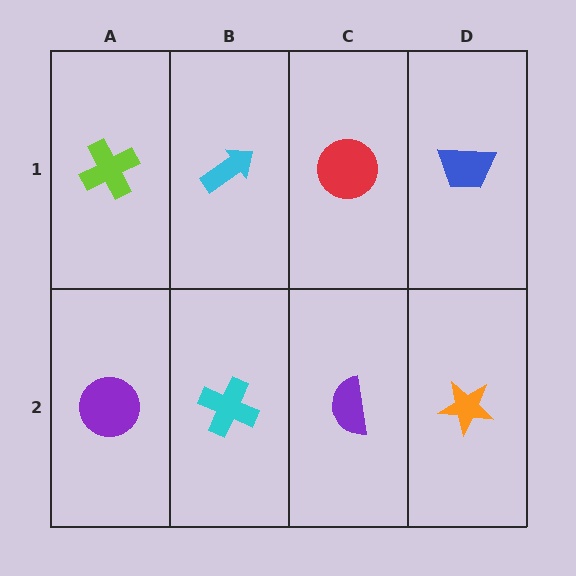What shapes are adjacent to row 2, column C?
A red circle (row 1, column C), a cyan cross (row 2, column B), an orange star (row 2, column D).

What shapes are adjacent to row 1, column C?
A purple semicircle (row 2, column C), a cyan arrow (row 1, column B), a blue trapezoid (row 1, column D).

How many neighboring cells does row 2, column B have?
3.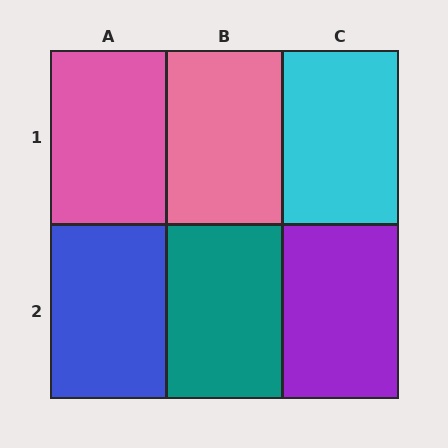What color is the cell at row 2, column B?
Teal.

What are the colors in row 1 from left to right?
Pink, pink, cyan.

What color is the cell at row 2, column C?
Purple.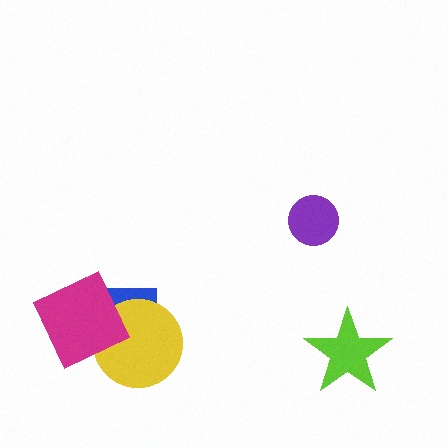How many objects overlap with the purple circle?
0 objects overlap with the purple circle.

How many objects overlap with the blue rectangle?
2 objects overlap with the blue rectangle.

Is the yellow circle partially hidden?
Yes, it is partially covered by another shape.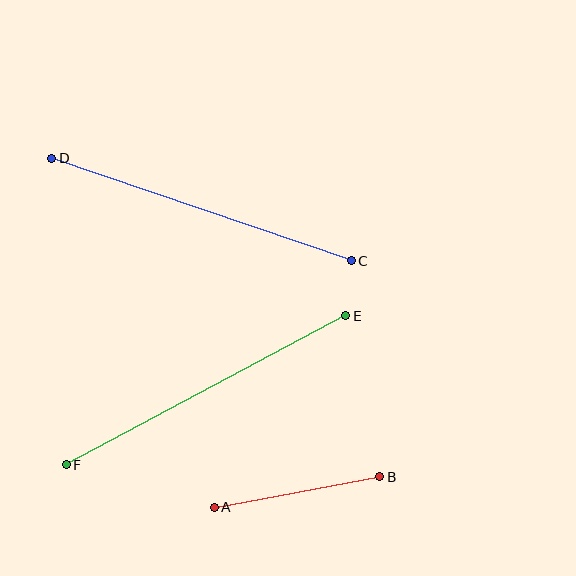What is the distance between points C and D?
The distance is approximately 316 pixels.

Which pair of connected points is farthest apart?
Points E and F are farthest apart.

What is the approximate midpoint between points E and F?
The midpoint is at approximately (206, 390) pixels.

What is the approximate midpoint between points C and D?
The midpoint is at approximately (202, 210) pixels.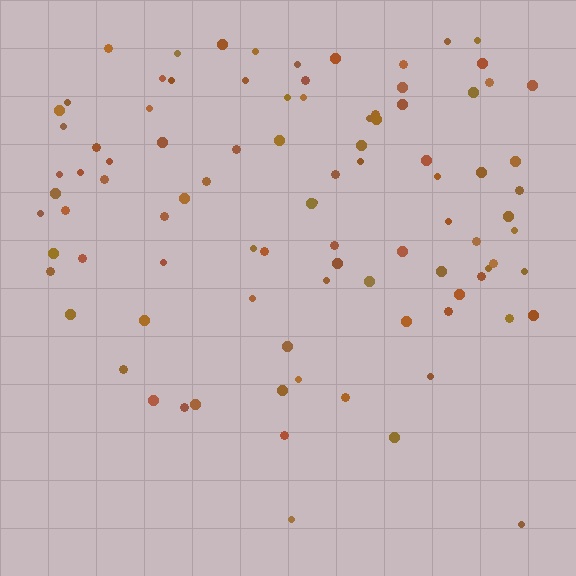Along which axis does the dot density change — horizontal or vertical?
Vertical.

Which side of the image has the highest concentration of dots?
The top.